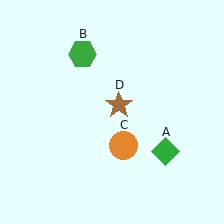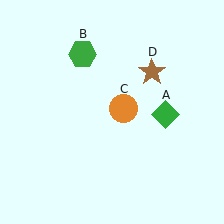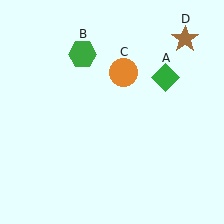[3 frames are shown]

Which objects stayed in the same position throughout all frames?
Green hexagon (object B) remained stationary.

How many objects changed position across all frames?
3 objects changed position: green diamond (object A), orange circle (object C), brown star (object D).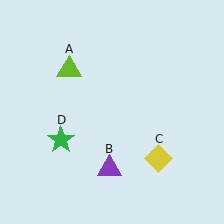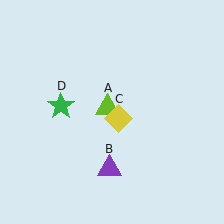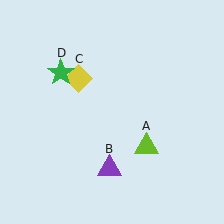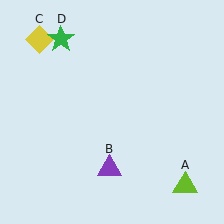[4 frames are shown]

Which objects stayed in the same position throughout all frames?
Purple triangle (object B) remained stationary.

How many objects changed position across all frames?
3 objects changed position: lime triangle (object A), yellow diamond (object C), green star (object D).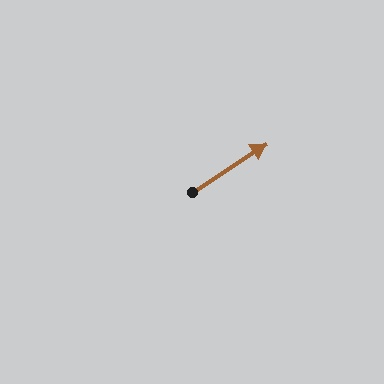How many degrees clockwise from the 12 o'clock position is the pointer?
Approximately 57 degrees.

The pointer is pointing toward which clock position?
Roughly 2 o'clock.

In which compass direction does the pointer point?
Northeast.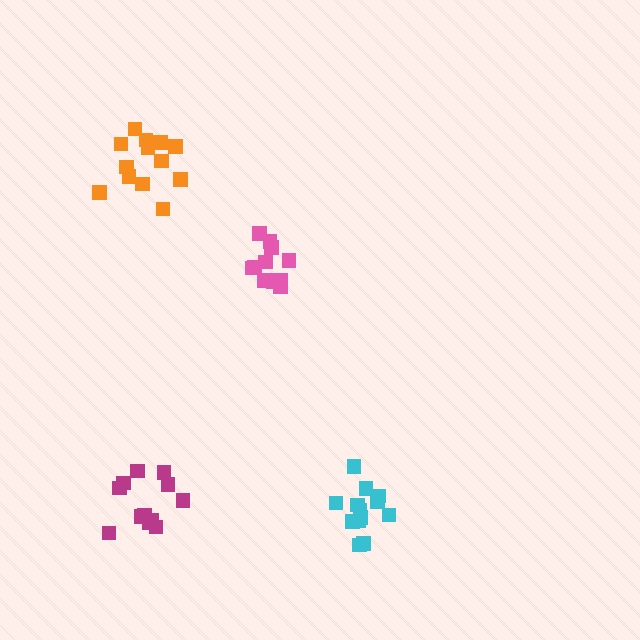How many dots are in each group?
Group 1: 13 dots, Group 2: 12 dots, Group 3: 12 dots, Group 4: 13 dots (50 total).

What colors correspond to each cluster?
The clusters are colored: cyan, magenta, pink, orange.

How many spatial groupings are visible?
There are 4 spatial groupings.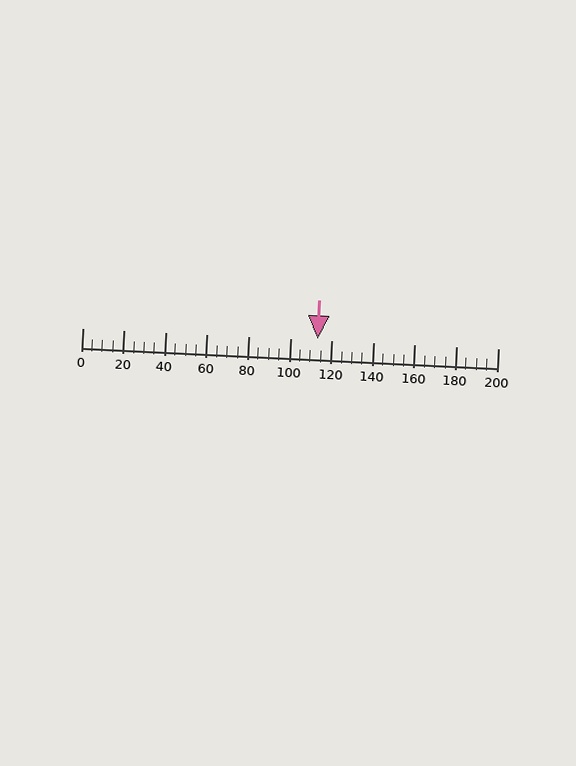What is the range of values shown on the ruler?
The ruler shows values from 0 to 200.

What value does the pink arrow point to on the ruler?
The pink arrow points to approximately 113.